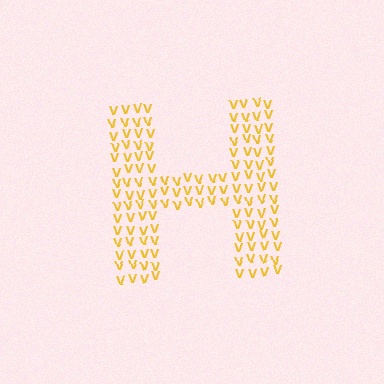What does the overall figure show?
The overall figure shows the letter H.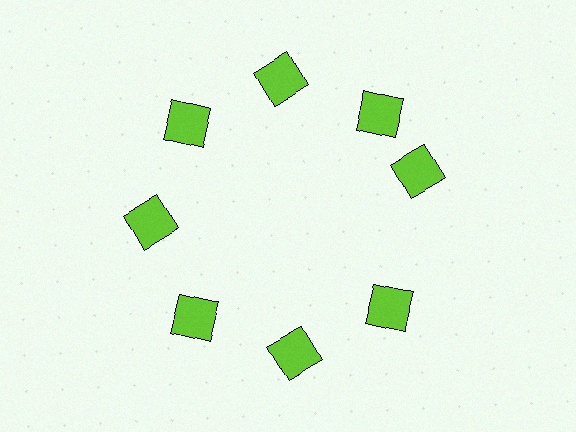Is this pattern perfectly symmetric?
No. The 8 lime squares are arranged in a ring, but one element near the 3 o'clock position is rotated out of alignment along the ring, breaking the 8-fold rotational symmetry.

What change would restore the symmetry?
The symmetry would be restored by rotating it back into even spacing with its neighbors so that all 8 squares sit at equal angles and equal distance from the center.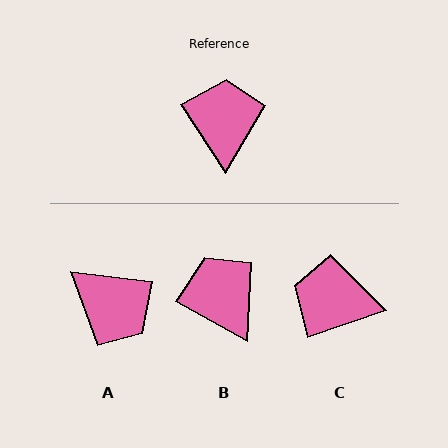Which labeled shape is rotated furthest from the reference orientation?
A, about 130 degrees away.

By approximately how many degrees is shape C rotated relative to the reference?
Approximately 75 degrees counter-clockwise.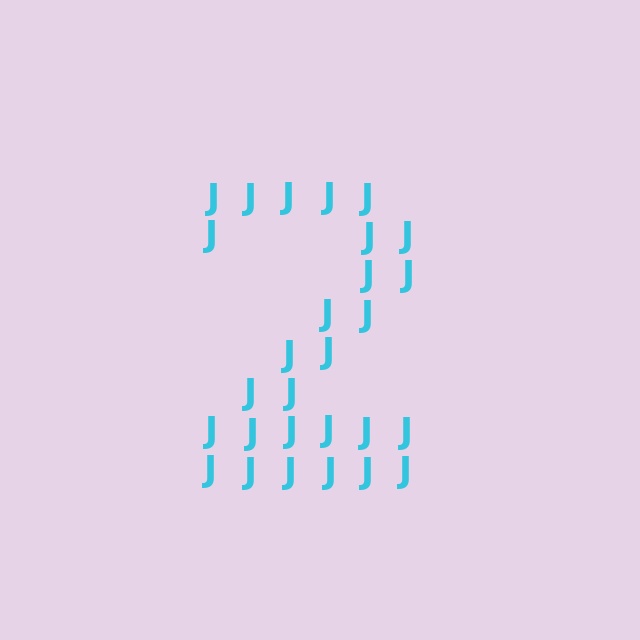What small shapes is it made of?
It is made of small letter J's.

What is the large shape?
The large shape is the digit 2.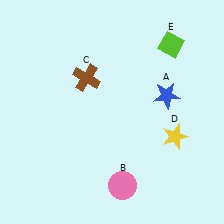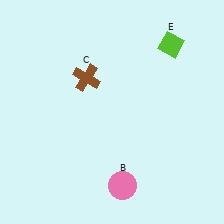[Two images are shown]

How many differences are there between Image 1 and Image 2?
There are 2 differences between the two images.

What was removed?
The yellow star (D), the blue star (A) were removed in Image 2.